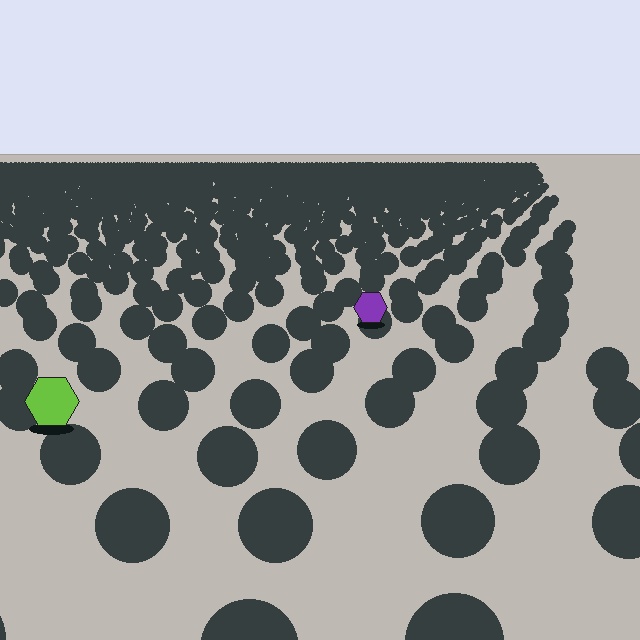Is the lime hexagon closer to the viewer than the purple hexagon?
Yes. The lime hexagon is closer — you can tell from the texture gradient: the ground texture is coarser near it.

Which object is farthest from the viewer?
The purple hexagon is farthest from the viewer. It appears smaller and the ground texture around it is denser.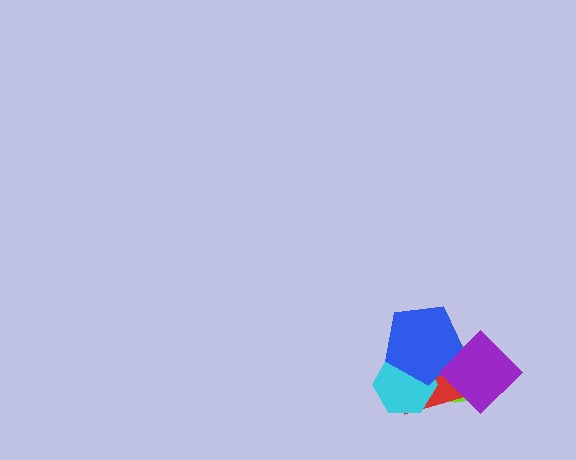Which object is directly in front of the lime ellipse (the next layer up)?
The red diamond is directly in front of the lime ellipse.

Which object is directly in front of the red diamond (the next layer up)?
The cyan hexagon is directly in front of the red diamond.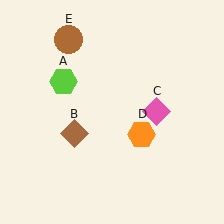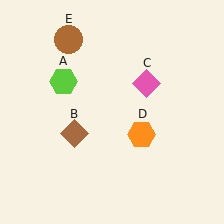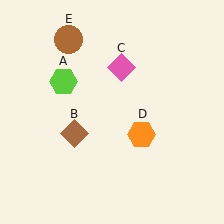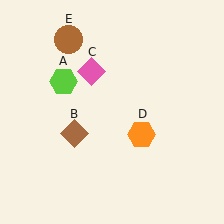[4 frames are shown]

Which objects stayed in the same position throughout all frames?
Lime hexagon (object A) and brown diamond (object B) and orange hexagon (object D) and brown circle (object E) remained stationary.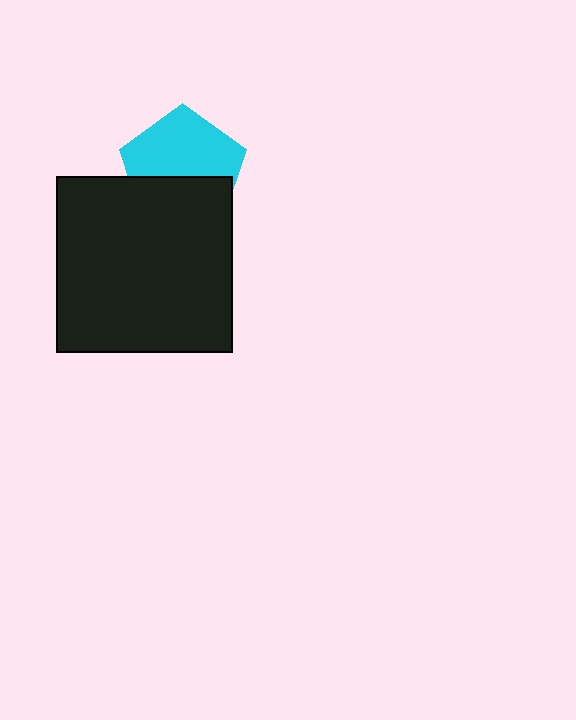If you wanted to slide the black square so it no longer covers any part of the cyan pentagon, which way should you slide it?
Slide it down — that is the most direct way to separate the two shapes.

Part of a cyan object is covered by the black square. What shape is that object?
It is a pentagon.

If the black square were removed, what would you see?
You would see the complete cyan pentagon.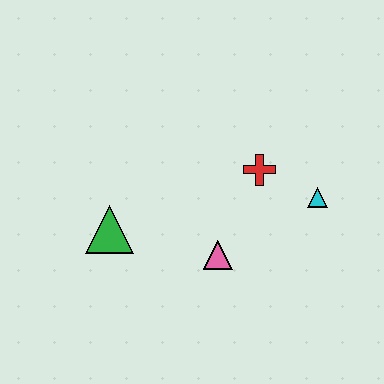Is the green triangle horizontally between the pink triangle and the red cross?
No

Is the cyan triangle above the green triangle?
Yes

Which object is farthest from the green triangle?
The cyan triangle is farthest from the green triangle.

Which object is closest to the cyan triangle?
The red cross is closest to the cyan triangle.